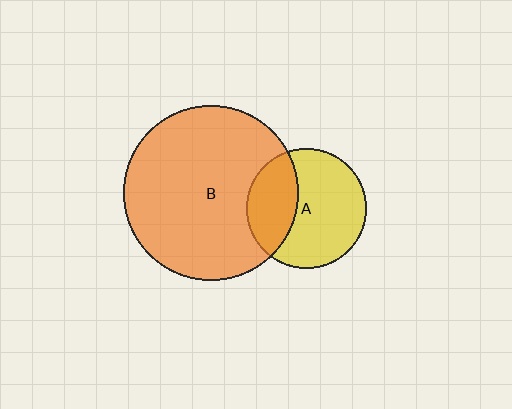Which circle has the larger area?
Circle B (orange).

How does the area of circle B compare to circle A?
Approximately 2.1 times.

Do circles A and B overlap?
Yes.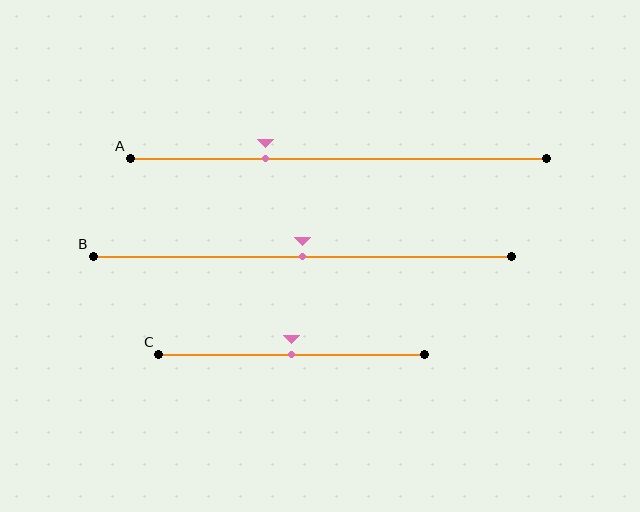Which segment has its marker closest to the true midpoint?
Segment B has its marker closest to the true midpoint.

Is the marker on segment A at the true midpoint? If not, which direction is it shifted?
No, the marker on segment A is shifted to the left by about 17% of the segment length.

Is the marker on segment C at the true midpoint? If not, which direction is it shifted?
Yes, the marker on segment C is at the true midpoint.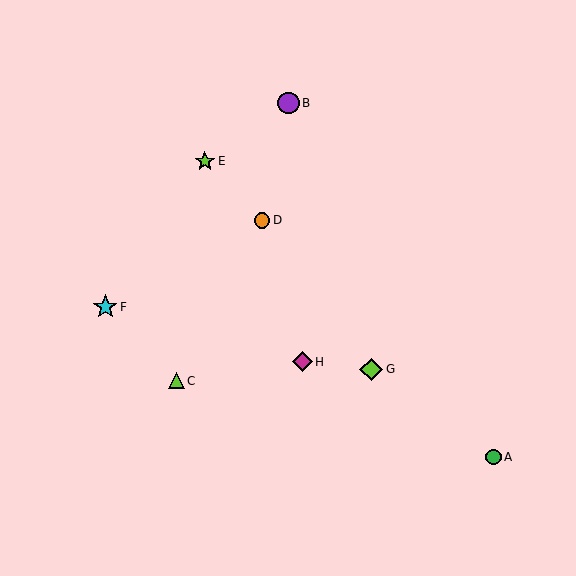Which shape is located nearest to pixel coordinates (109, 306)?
The cyan star (labeled F) at (105, 307) is nearest to that location.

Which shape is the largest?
The cyan star (labeled F) is the largest.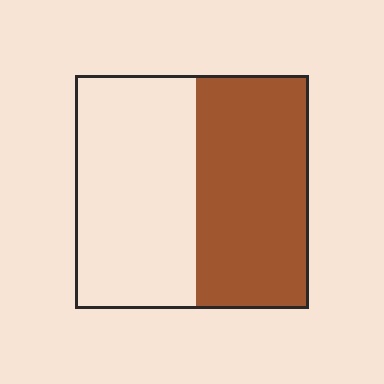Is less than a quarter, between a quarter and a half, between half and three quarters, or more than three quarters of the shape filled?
Between a quarter and a half.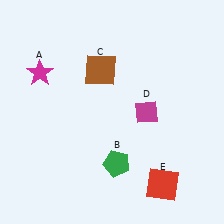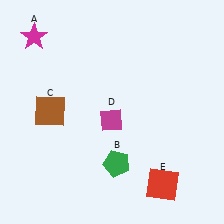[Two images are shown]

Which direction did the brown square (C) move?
The brown square (C) moved left.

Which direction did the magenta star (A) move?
The magenta star (A) moved up.